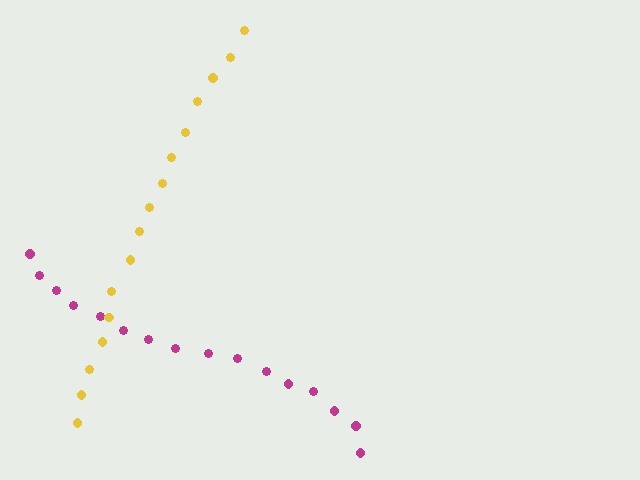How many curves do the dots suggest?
There are 2 distinct paths.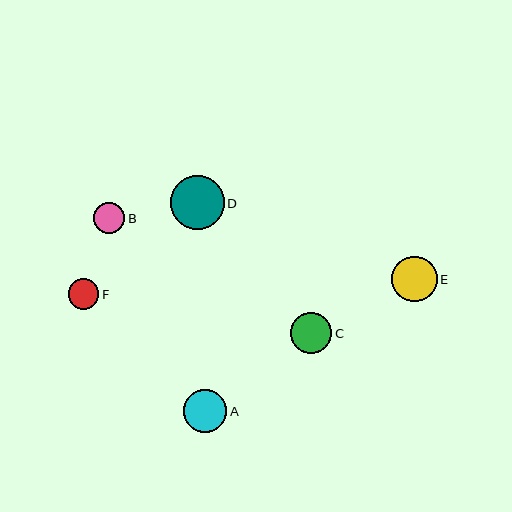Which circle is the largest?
Circle D is the largest with a size of approximately 54 pixels.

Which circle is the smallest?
Circle F is the smallest with a size of approximately 31 pixels.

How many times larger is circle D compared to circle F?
Circle D is approximately 1.8 times the size of circle F.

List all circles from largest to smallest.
From largest to smallest: D, E, A, C, B, F.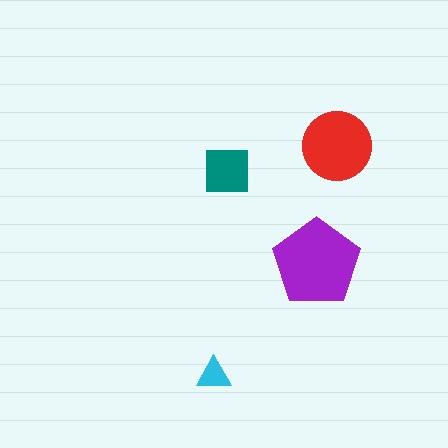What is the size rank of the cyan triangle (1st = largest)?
4th.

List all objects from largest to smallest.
The purple pentagon, the red circle, the teal square, the cyan triangle.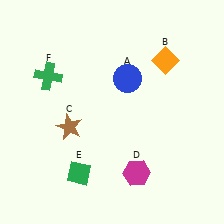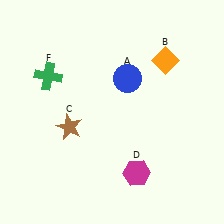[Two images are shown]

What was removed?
The green diamond (E) was removed in Image 2.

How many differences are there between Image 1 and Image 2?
There is 1 difference between the two images.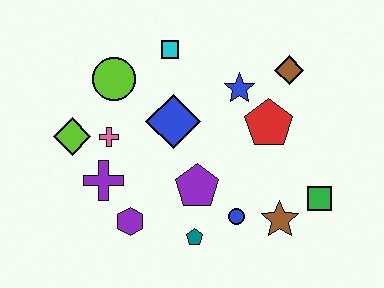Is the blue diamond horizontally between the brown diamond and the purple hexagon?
Yes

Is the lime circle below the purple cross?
No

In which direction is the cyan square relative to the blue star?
The cyan square is to the left of the blue star.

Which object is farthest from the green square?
The lime diamond is farthest from the green square.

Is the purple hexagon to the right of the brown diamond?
No